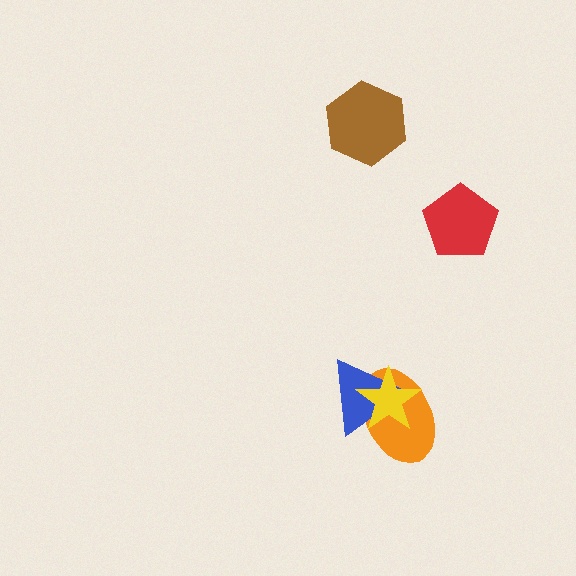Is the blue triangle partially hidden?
Yes, it is partially covered by another shape.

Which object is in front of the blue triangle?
The yellow star is in front of the blue triangle.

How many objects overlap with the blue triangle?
2 objects overlap with the blue triangle.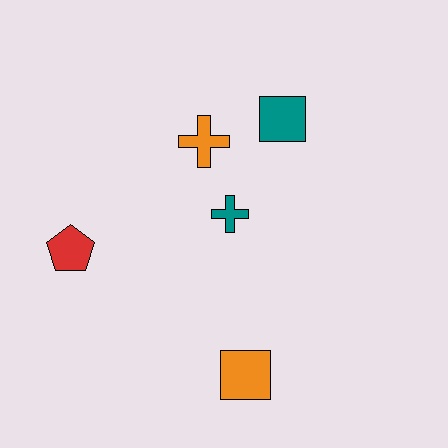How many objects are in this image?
There are 5 objects.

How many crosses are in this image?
There are 2 crosses.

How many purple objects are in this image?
There are no purple objects.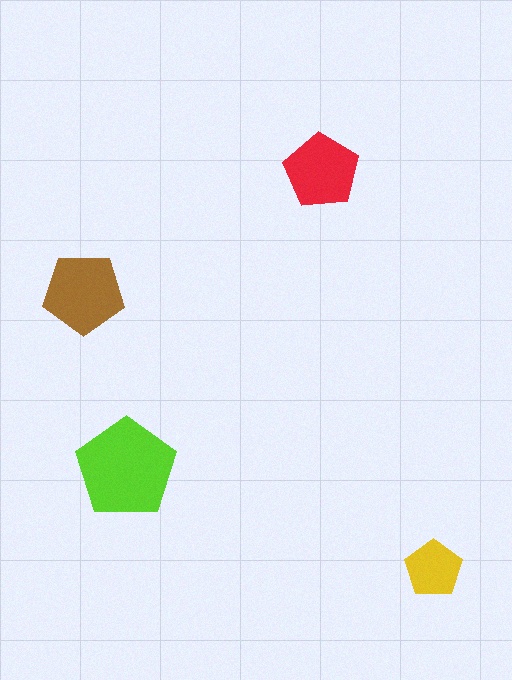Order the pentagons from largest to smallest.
the lime one, the brown one, the red one, the yellow one.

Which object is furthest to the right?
The yellow pentagon is rightmost.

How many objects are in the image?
There are 4 objects in the image.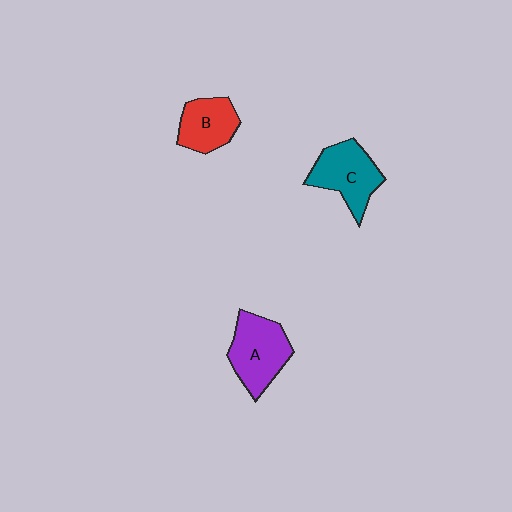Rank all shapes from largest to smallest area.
From largest to smallest: A (purple), C (teal), B (red).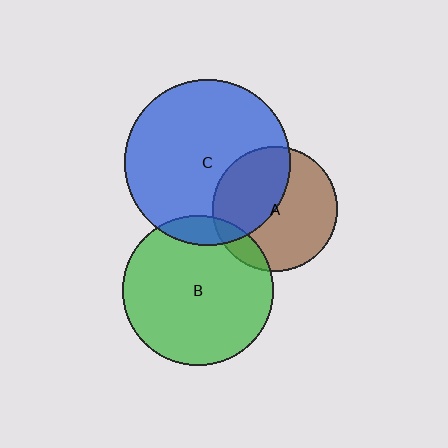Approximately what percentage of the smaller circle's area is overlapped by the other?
Approximately 10%.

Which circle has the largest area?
Circle C (blue).